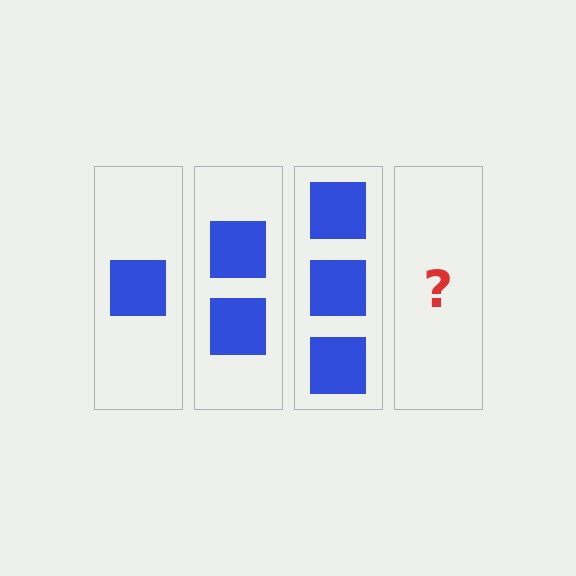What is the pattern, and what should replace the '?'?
The pattern is that each step adds one more square. The '?' should be 4 squares.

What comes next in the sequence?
The next element should be 4 squares.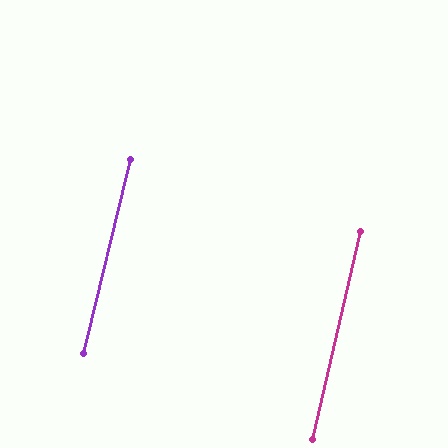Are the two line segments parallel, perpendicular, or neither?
Parallel — their directions differ by only 0.7°.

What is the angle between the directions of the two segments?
Approximately 1 degree.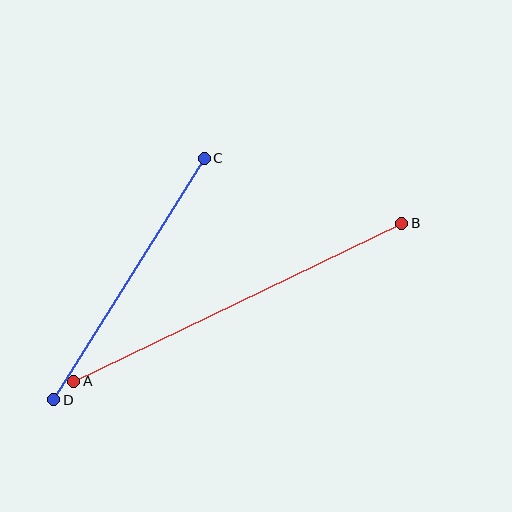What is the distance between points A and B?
The distance is approximately 364 pixels.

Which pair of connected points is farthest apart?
Points A and B are farthest apart.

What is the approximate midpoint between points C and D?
The midpoint is at approximately (129, 279) pixels.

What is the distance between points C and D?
The distance is approximately 285 pixels.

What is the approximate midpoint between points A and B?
The midpoint is at approximately (238, 302) pixels.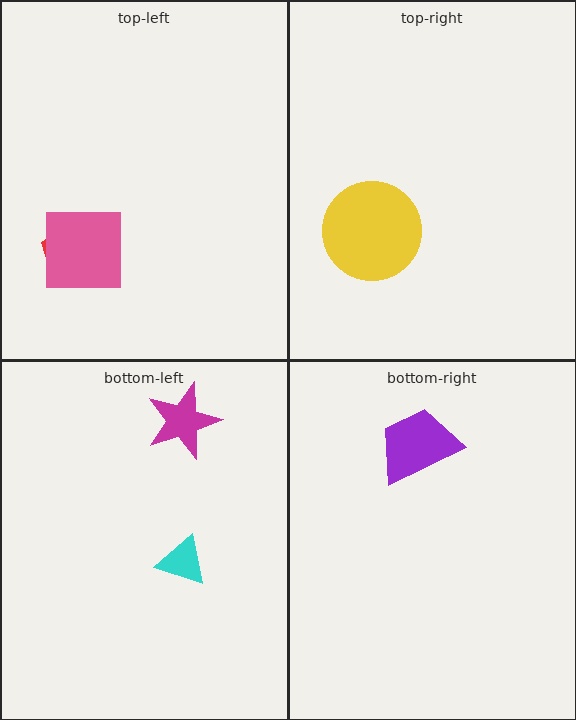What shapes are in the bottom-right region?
The purple trapezoid.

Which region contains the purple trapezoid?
The bottom-right region.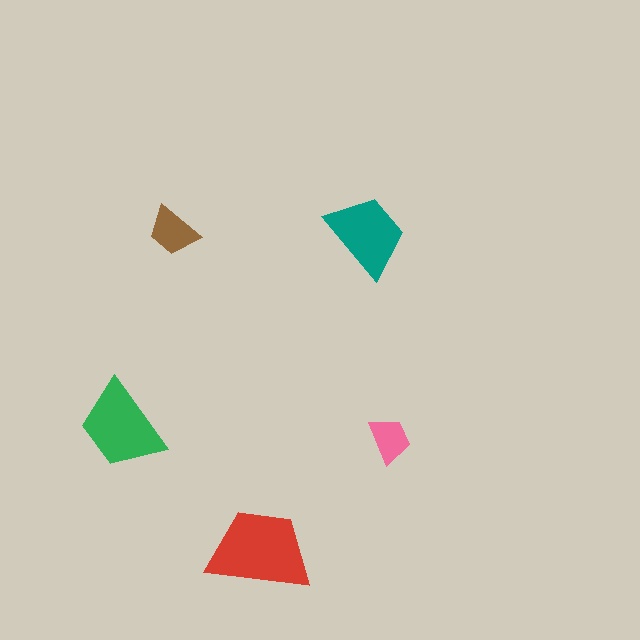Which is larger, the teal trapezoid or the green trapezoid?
The green one.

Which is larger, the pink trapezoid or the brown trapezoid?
The brown one.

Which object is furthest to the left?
The green trapezoid is leftmost.